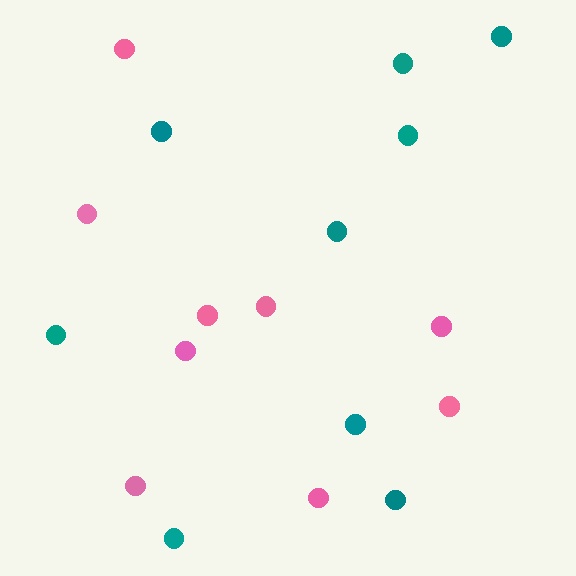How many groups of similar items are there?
There are 2 groups: one group of teal circles (9) and one group of pink circles (9).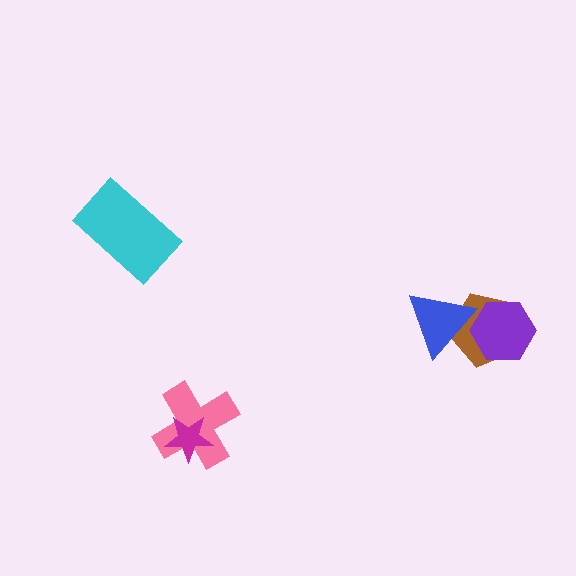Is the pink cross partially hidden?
Yes, it is partially covered by another shape.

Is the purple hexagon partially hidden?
Yes, it is partially covered by another shape.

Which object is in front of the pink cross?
The magenta star is in front of the pink cross.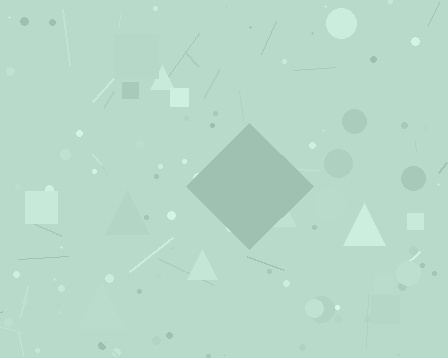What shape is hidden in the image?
A diamond is hidden in the image.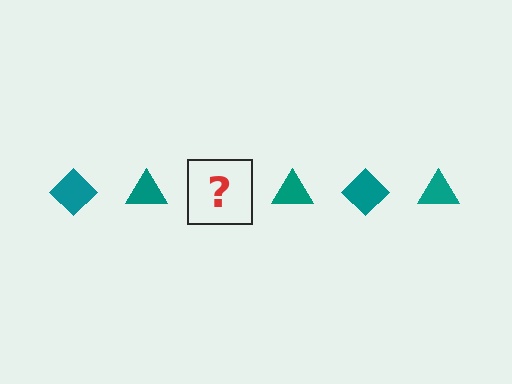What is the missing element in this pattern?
The missing element is a teal diamond.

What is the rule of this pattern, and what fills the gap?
The rule is that the pattern cycles through diamond, triangle shapes in teal. The gap should be filled with a teal diamond.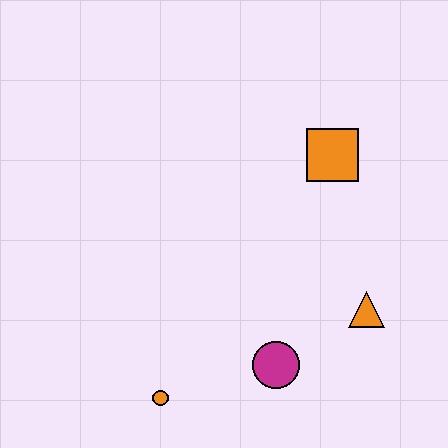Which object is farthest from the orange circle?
The orange square is farthest from the orange circle.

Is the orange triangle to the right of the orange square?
Yes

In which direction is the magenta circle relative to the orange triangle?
The magenta circle is to the left of the orange triangle.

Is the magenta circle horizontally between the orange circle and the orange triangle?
Yes